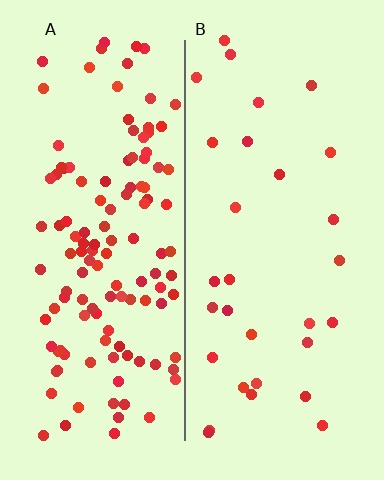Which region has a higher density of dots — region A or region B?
A (the left).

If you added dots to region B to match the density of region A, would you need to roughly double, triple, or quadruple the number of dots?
Approximately quadruple.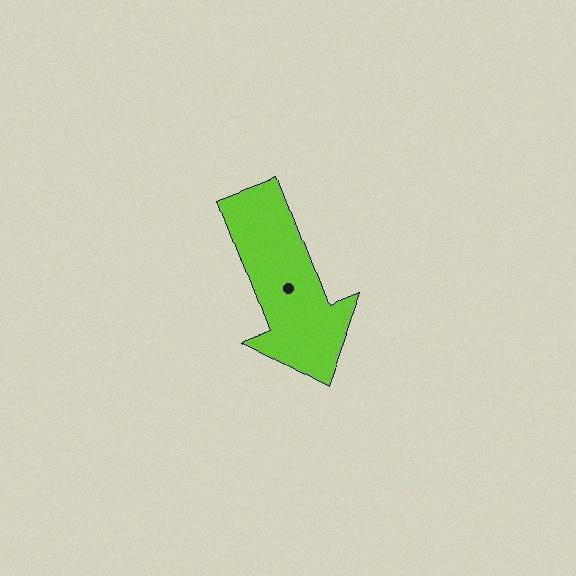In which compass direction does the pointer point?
South.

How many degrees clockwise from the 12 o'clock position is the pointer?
Approximately 159 degrees.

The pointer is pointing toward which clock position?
Roughly 5 o'clock.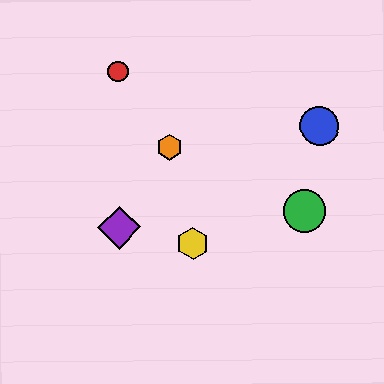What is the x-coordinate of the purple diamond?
The purple diamond is at x≈119.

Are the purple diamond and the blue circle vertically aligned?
No, the purple diamond is at x≈119 and the blue circle is at x≈319.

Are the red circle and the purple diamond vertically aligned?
Yes, both are at x≈118.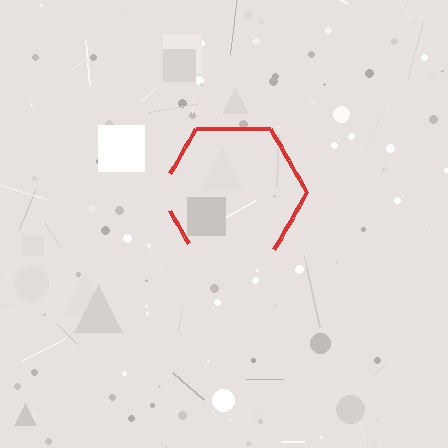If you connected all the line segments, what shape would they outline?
They would outline a hexagon.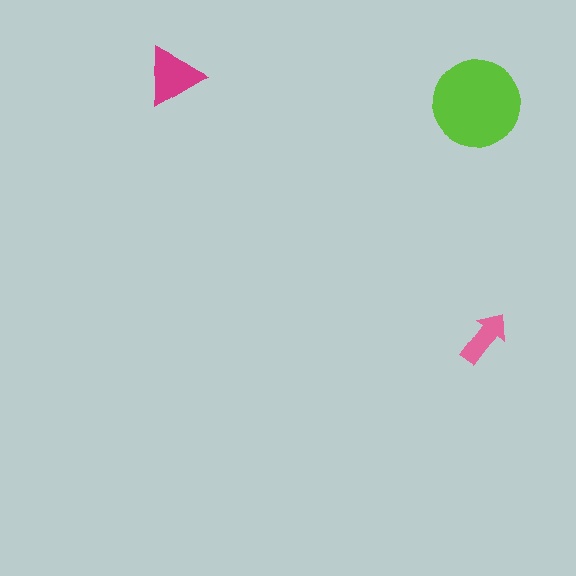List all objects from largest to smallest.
The lime circle, the magenta triangle, the pink arrow.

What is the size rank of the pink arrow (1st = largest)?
3rd.